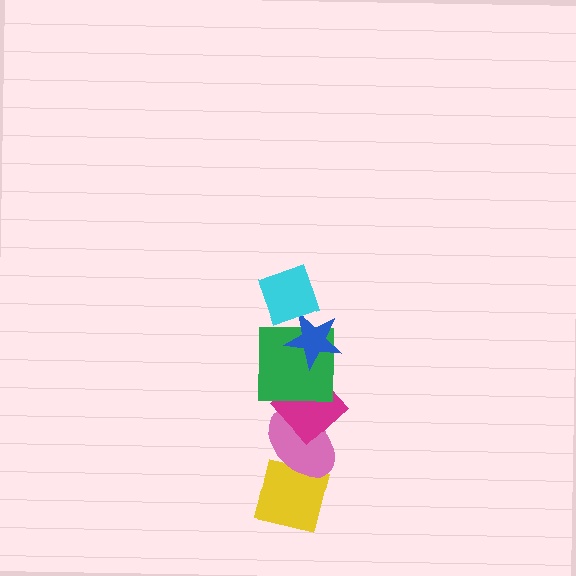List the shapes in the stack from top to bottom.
From top to bottom: the cyan diamond, the blue star, the green square, the magenta diamond, the pink ellipse, the yellow square.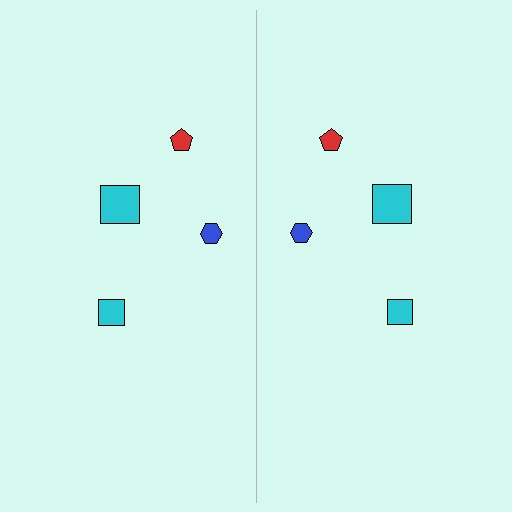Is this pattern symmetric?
Yes, this pattern has bilateral (reflection) symmetry.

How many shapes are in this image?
There are 8 shapes in this image.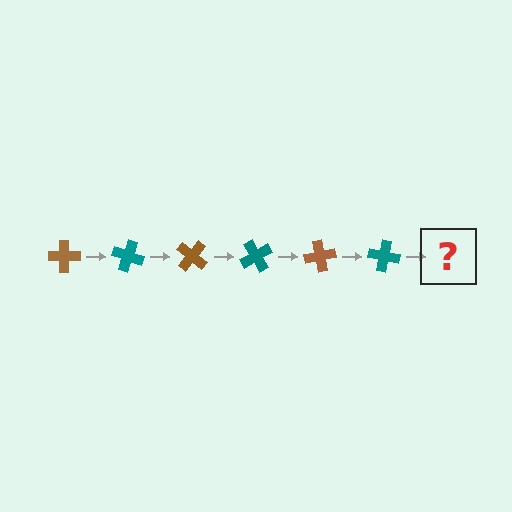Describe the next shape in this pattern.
It should be a brown cross, rotated 120 degrees from the start.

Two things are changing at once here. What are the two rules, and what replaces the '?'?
The two rules are that it rotates 20 degrees each step and the color cycles through brown and teal. The '?' should be a brown cross, rotated 120 degrees from the start.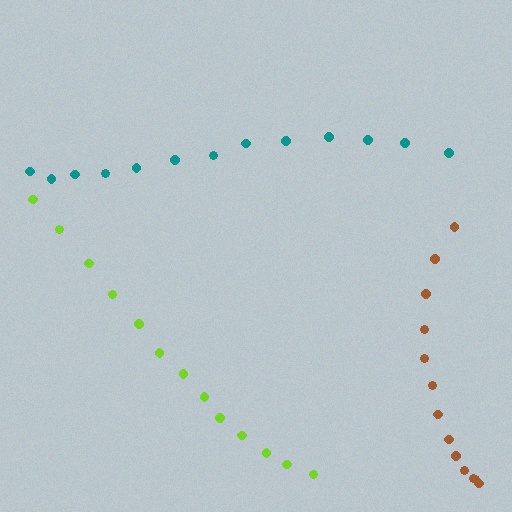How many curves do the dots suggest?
There are 3 distinct paths.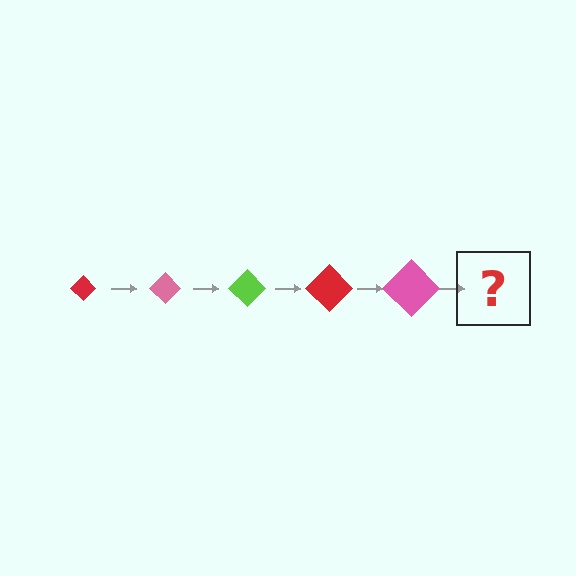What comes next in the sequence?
The next element should be a lime diamond, larger than the previous one.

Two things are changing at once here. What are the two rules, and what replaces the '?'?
The two rules are that the diamond grows larger each step and the color cycles through red, pink, and lime. The '?' should be a lime diamond, larger than the previous one.